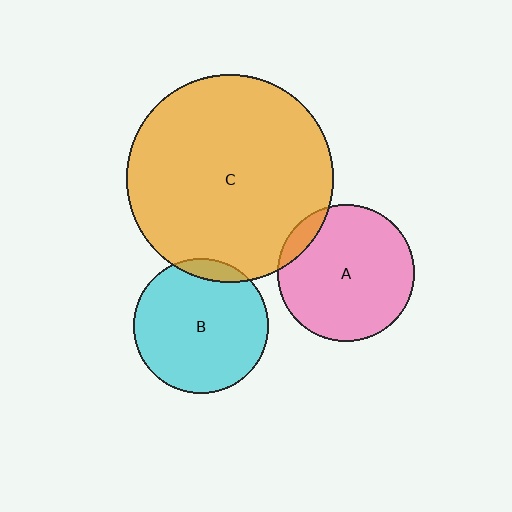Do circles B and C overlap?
Yes.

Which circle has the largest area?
Circle C (orange).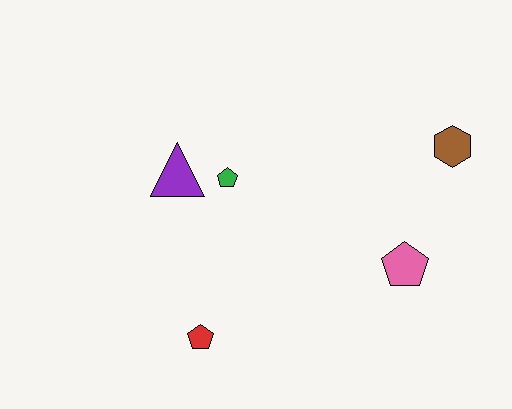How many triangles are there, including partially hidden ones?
There is 1 triangle.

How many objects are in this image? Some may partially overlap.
There are 5 objects.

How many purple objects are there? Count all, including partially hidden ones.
There is 1 purple object.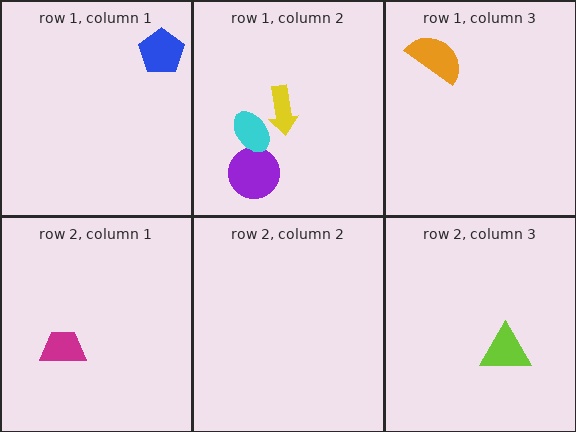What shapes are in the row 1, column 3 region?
The orange semicircle.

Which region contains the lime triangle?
The row 2, column 3 region.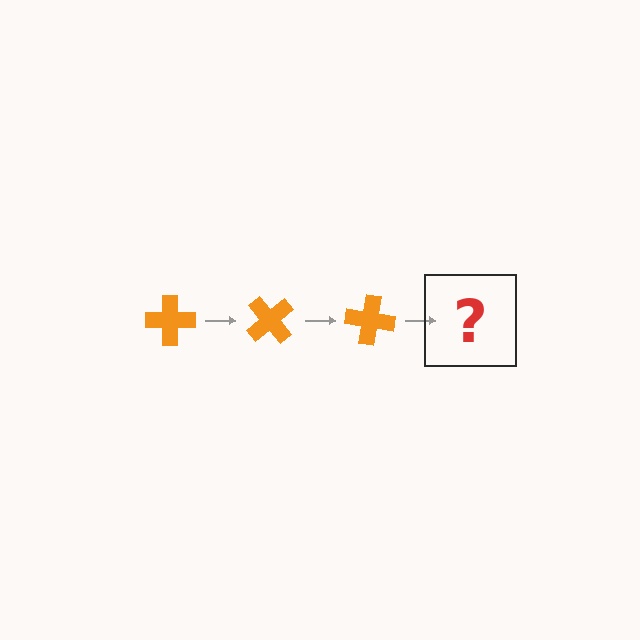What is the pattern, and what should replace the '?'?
The pattern is that the cross rotates 50 degrees each step. The '?' should be an orange cross rotated 150 degrees.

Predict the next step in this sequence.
The next step is an orange cross rotated 150 degrees.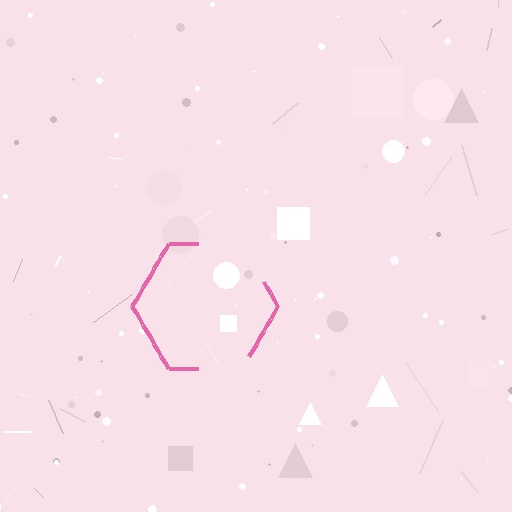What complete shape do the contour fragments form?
The contour fragments form a hexagon.